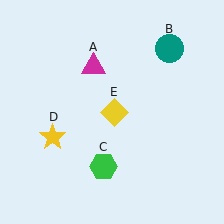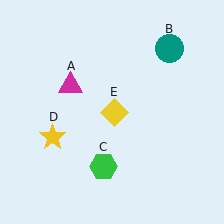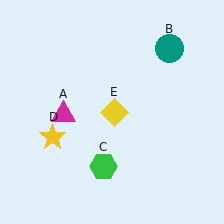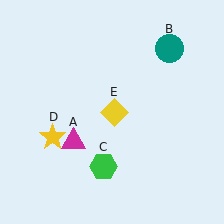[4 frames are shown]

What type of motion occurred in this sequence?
The magenta triangle (object A) rotated counterclockwise around the center of the scene.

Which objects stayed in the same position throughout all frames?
Teal circle (object B) and green hexagon (object C) and yellow star (object D) and yellow diamond (object E) remained stationary.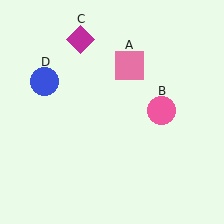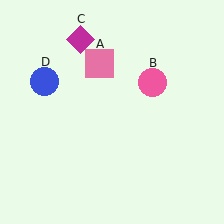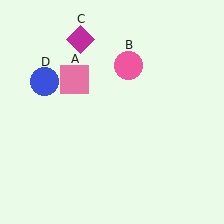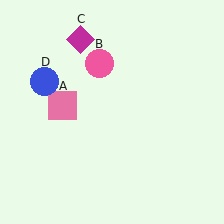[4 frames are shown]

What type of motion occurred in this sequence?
The pink square (object A), pink circle (object B) rotated counterclockwise around the center of the scene.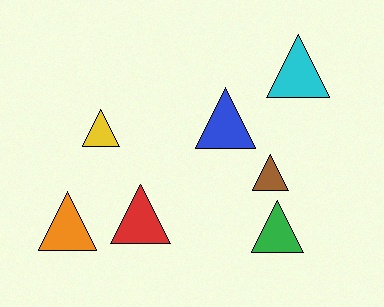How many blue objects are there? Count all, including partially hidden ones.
There is 1 blue object.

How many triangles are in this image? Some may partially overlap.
There are 7 triangles.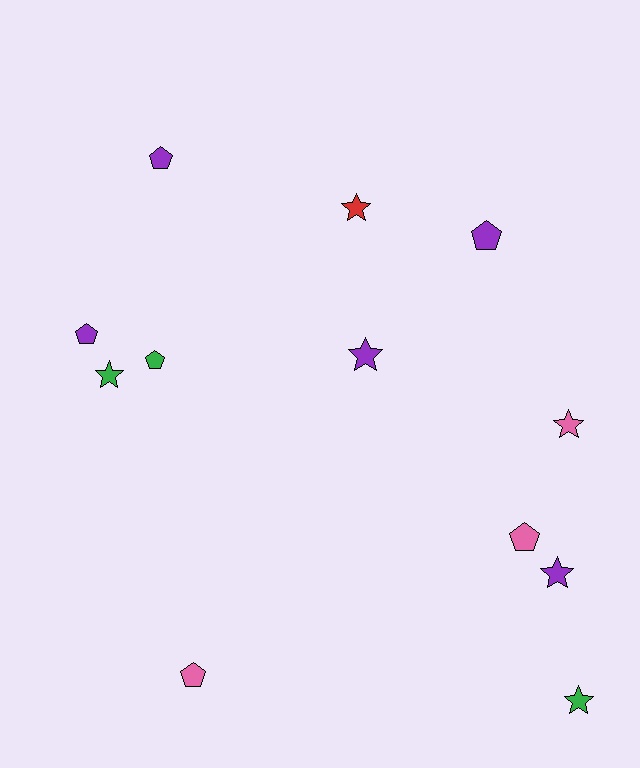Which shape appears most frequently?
Star, with 6 objects.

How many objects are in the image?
There are 12 objects.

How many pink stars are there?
There is 1 pink star.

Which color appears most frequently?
Purple, with 5 objects.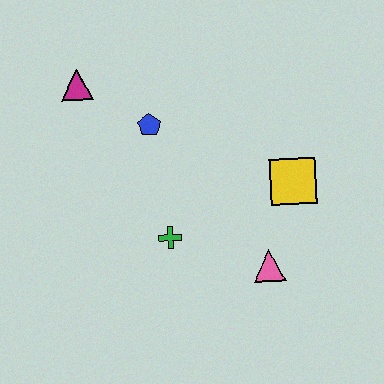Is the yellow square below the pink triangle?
No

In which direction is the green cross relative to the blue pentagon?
The green cross is below the blue pentagon.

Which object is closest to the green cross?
The pink triangle is closest to the green cross.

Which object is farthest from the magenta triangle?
The pink triangle is farthest from the magenta triangle.